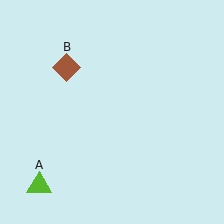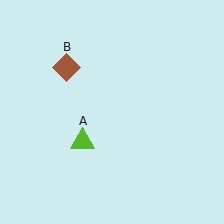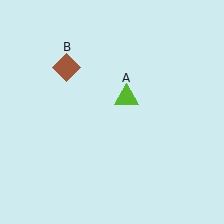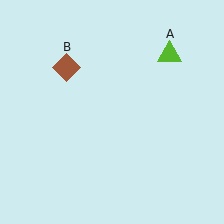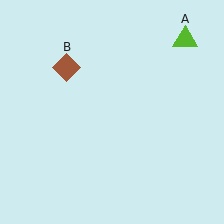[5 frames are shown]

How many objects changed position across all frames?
1 object changed position: lime triangle (object A).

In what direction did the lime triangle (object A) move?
The lime triangle (object A) moved up and to the right.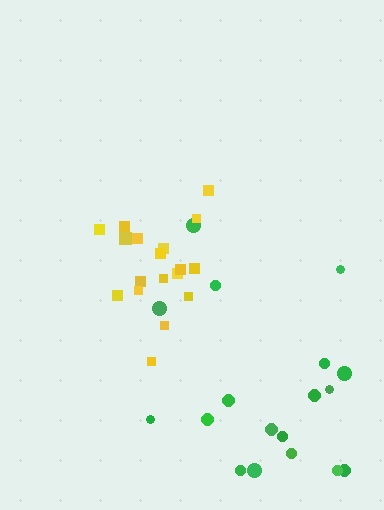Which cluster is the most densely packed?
Yellow.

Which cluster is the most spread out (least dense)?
Green.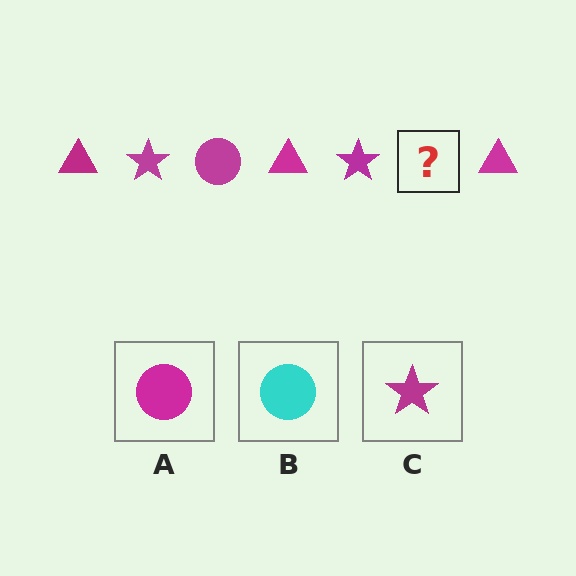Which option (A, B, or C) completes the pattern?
A.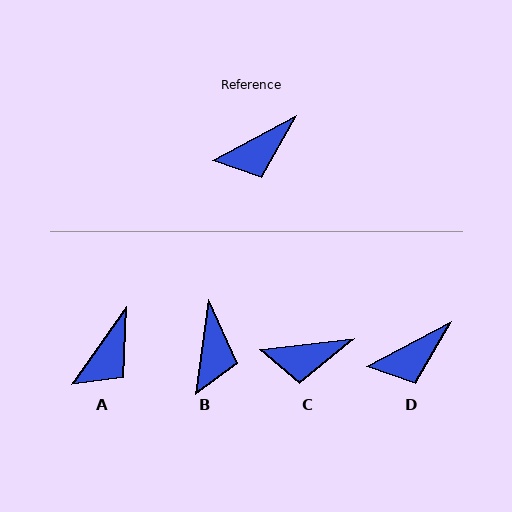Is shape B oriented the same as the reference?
No, it is off by about 54 degrees.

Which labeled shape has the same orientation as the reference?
D.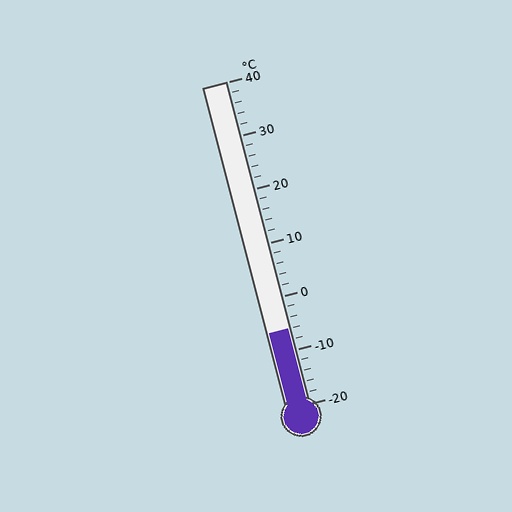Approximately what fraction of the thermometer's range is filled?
The thermometer is filled to approximately 25% of its range.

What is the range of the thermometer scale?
The thermometer scale ranges from -20°C to 40°C.